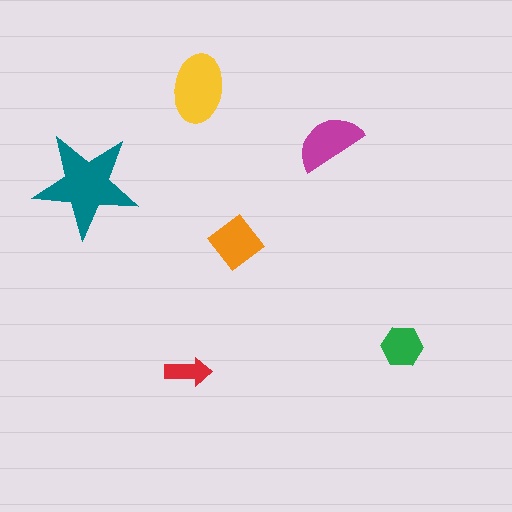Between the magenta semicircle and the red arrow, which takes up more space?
The magenta semicircle.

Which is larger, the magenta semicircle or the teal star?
The teal star.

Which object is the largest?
The teal star.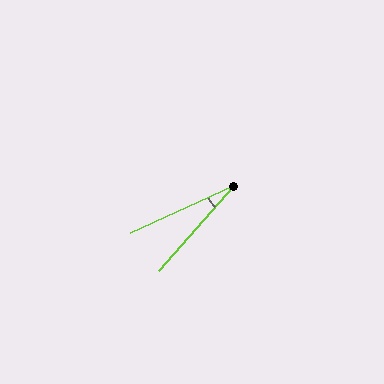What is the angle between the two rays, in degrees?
Approximately 24 degrees.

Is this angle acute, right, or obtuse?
It is acute.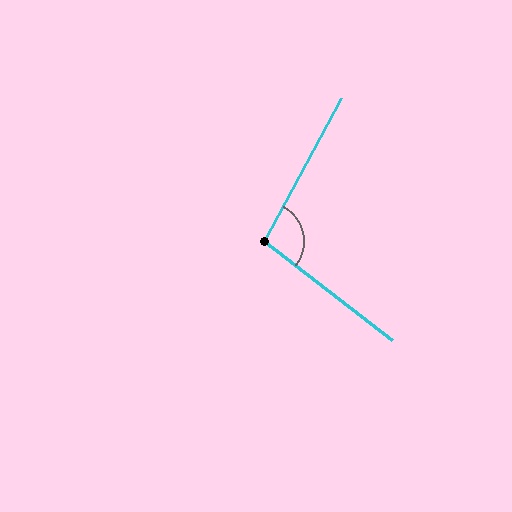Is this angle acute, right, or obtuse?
It is obtuse.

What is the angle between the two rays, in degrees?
Approximately 99 degrees.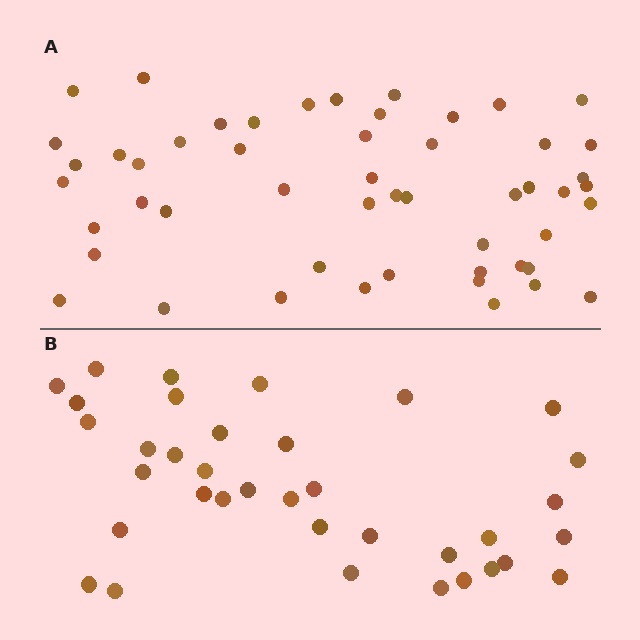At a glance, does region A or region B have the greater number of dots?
Region A (the top region) has more dots.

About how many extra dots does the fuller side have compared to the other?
Region A has approximately 15 more dots than region B.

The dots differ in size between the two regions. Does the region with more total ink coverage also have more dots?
No. Region B has more total ink coverage because its dots are larger, but region A actually contains more individual dots. Total area can be misleading — the number of items is what matters here.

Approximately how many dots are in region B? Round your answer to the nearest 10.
About 40 dots. (The exact count is 36, which rounds to 40.)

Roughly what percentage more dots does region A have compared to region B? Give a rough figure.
About 45% more.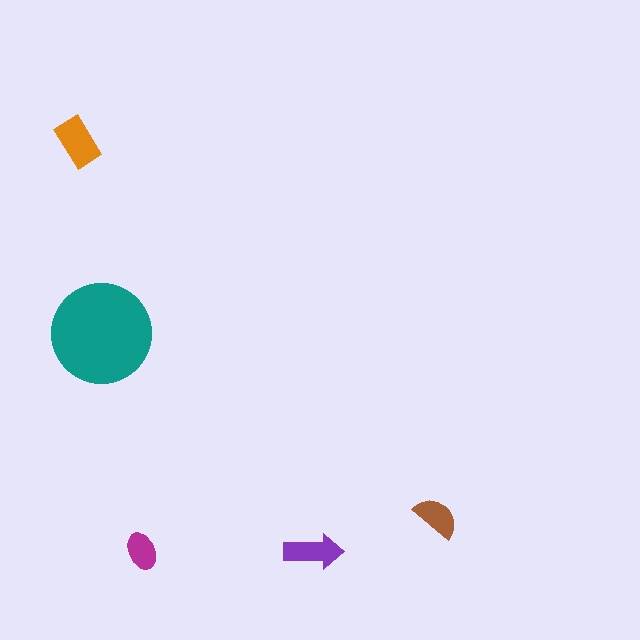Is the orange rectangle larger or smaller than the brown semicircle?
Larger.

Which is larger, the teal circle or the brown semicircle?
The teal circle.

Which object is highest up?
The orange rectangle is topmost.